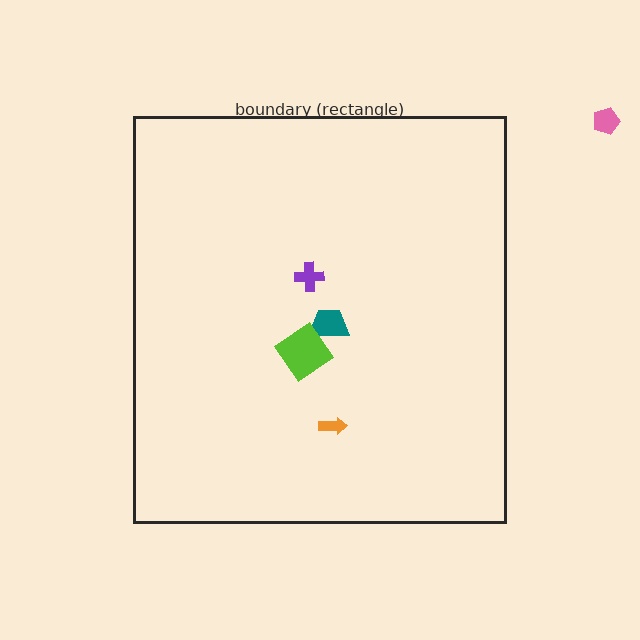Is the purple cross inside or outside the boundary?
Inside.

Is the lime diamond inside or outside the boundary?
Inside.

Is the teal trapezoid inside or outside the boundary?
Inside.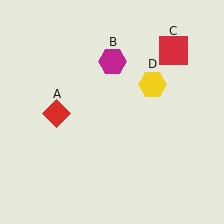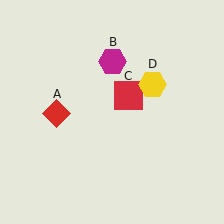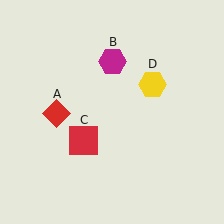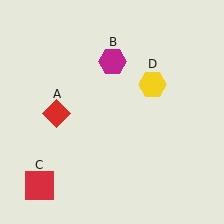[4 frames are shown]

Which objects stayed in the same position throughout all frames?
Red diamond (object A) and magenta hexagon (object B) and yellow hexagon (object D) remained stationary.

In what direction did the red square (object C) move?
The red square (object C) moved down and to the left.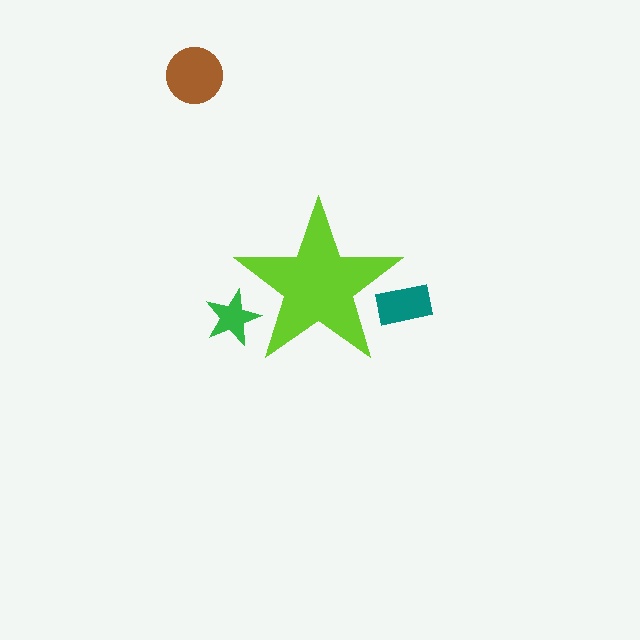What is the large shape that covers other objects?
A lime star.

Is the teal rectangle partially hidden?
Yes, the teal rectangle is partially hidden behind the lime star.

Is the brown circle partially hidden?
No, the brown circle is fully visible.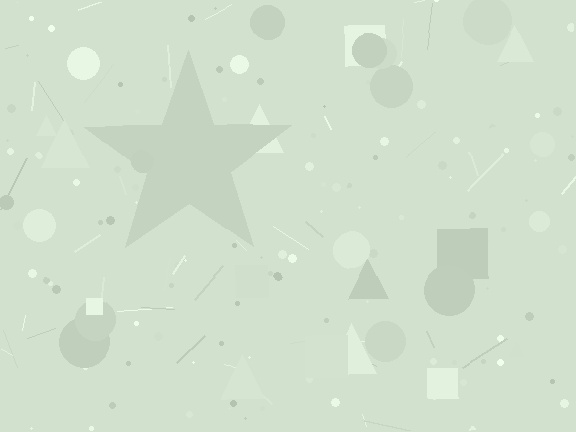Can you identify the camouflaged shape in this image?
The camouflaged shape is a star.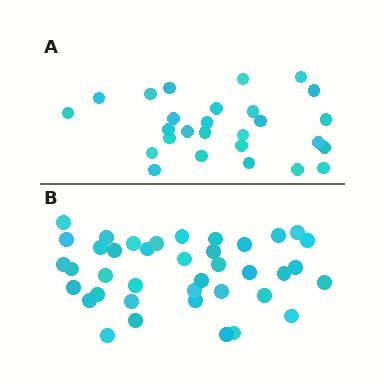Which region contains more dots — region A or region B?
Region B (the bottom region) has more dots.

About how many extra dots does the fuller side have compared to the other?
Region B has roughly 12 or so more dots than region A.